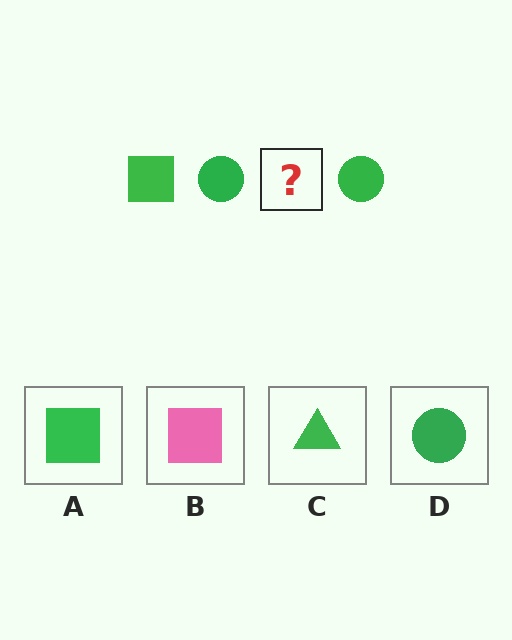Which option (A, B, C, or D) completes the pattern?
A.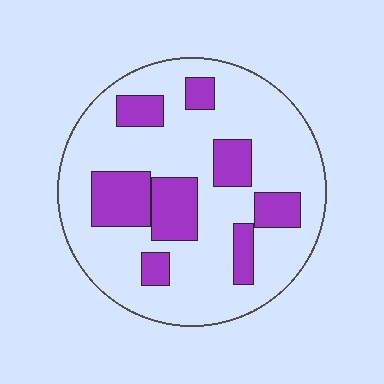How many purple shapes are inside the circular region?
8.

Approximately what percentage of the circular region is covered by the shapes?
Approximately 25%.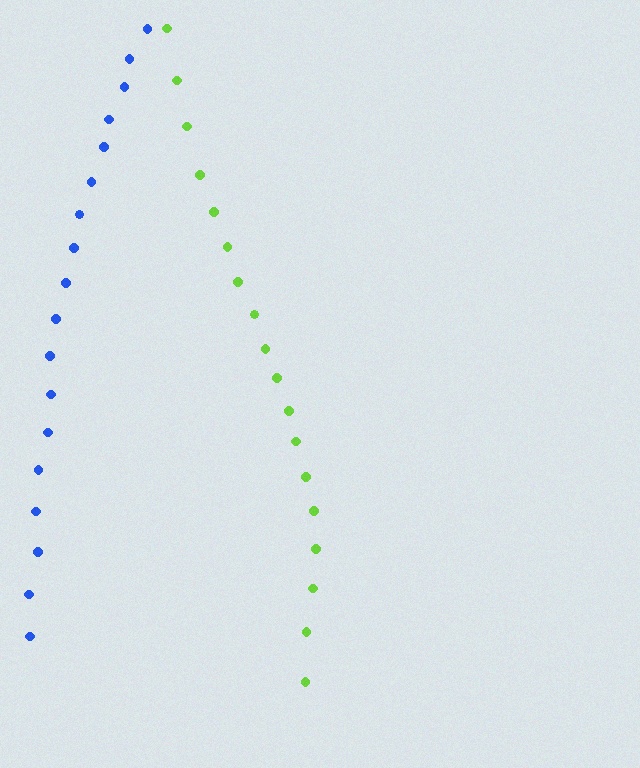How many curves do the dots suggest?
There are 2 distinct paths.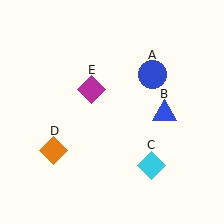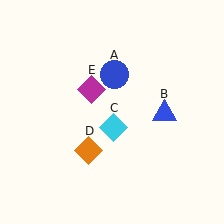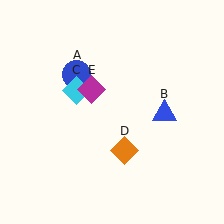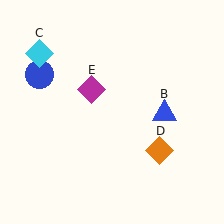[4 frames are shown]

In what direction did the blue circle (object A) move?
The blue circle (object A) moved left.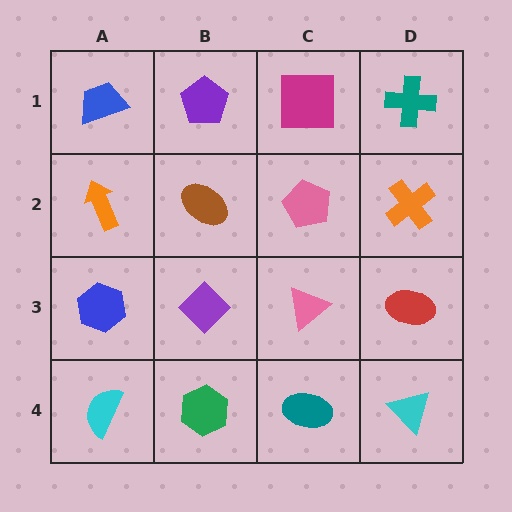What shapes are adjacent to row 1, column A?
An orange arrow (row 2, column A), a purple pentagon (row 1, column B).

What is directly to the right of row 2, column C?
An orange cross.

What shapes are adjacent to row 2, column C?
A magenta square (row 1, column C), a pink triangle (row 3, column C), a brown ellipse (row 2, column B), an orange cross (row 2, column D).